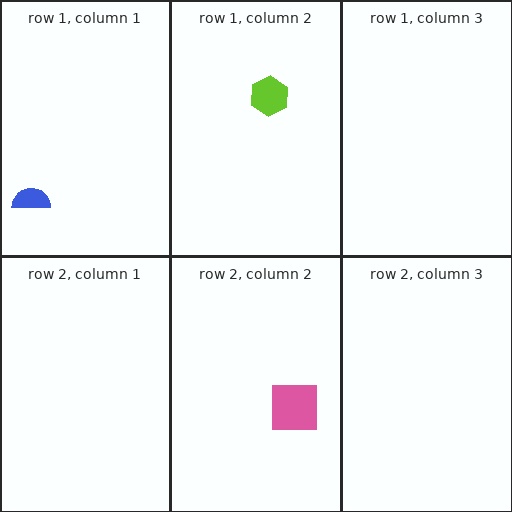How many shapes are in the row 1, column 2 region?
1.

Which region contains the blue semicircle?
The row 1, column 1 region.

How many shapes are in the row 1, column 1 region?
1.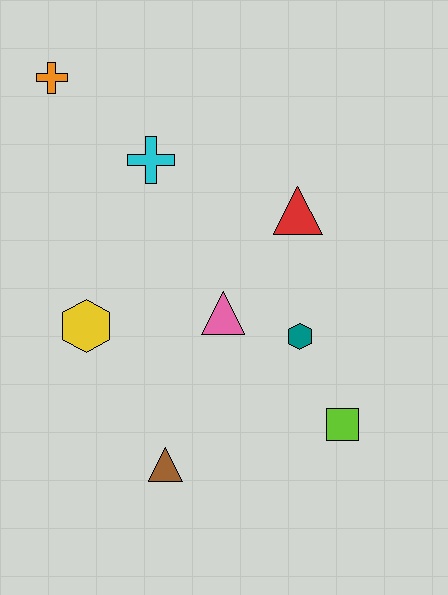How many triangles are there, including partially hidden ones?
There are 3 triangles.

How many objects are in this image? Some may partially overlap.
There are 8 objects.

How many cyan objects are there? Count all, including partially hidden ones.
There is 1 cyan object.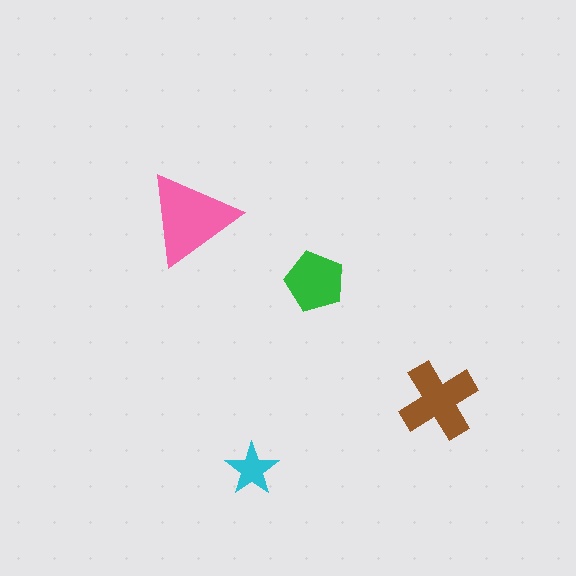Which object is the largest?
The pink triangle.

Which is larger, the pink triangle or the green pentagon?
The pink triangle.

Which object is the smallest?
The cyan star.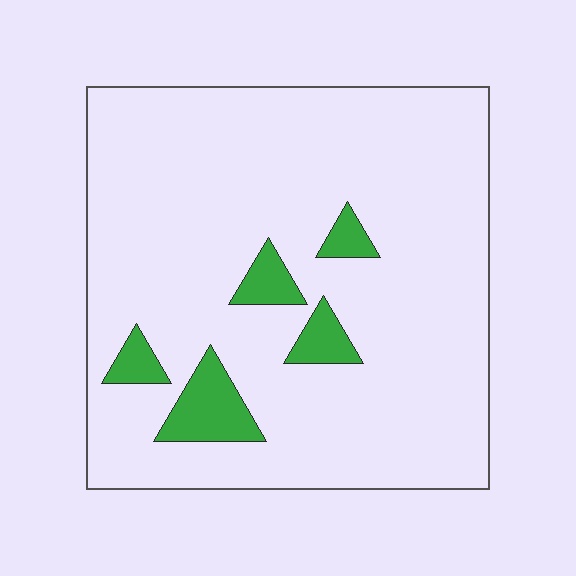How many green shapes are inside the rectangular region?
5.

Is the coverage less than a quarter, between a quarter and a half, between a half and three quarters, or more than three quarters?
Less than a quarter.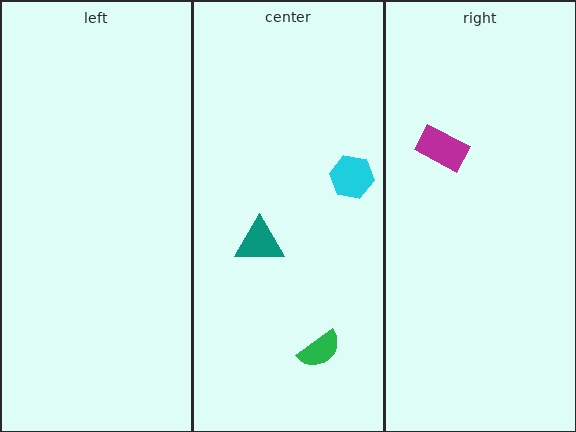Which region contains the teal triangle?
The center region.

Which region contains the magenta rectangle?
The right region.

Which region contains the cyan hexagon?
The center region.